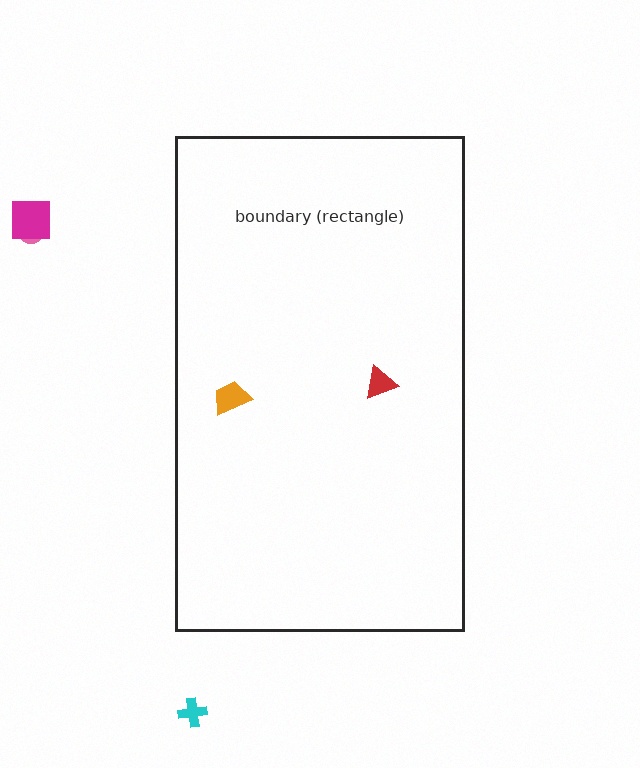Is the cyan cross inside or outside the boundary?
Outside.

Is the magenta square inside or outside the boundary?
Outside.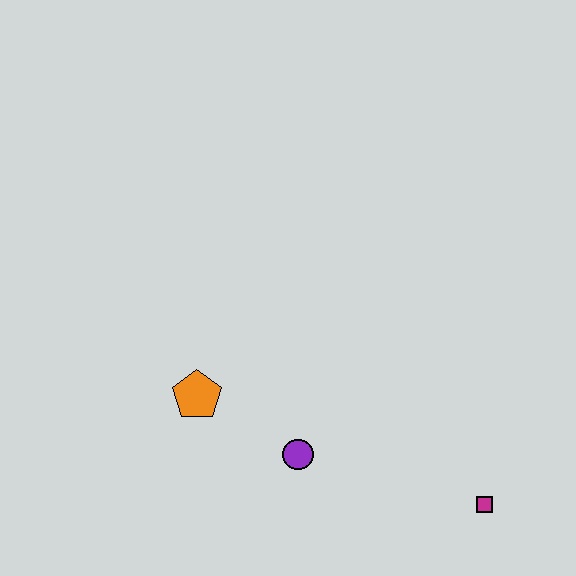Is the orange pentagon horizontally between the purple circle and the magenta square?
No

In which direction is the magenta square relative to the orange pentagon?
The magenta square is to the right of the orange pentagon.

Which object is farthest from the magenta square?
The orange pentagon is farthest from the magenta square.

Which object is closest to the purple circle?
The orange pentagon is closest to the purple circle.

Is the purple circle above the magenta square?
Yes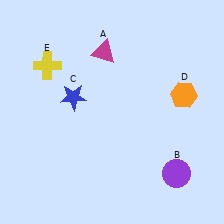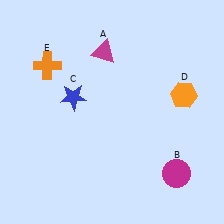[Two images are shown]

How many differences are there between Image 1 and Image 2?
There are 2 differences between the two images.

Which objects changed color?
B changed from purple to magenta. E changed from yellow to orange.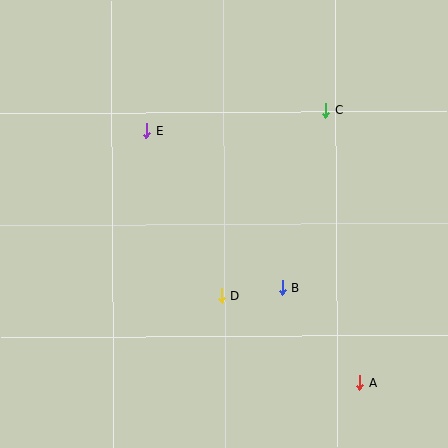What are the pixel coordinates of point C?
Point C is at (326, 111).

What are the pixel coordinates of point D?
Point D is at (222, 296).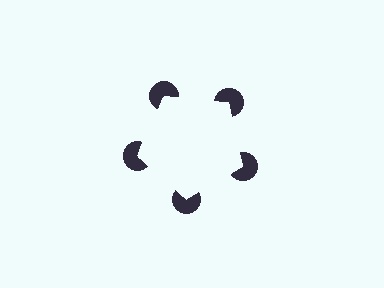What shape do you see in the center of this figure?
An illusory pentagon — its edges are inferred from the aligned wedge cuts in the pac-man discs, not physically drawn.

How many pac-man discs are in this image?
There are 5 — one at each vertex of the illusory pentagon.